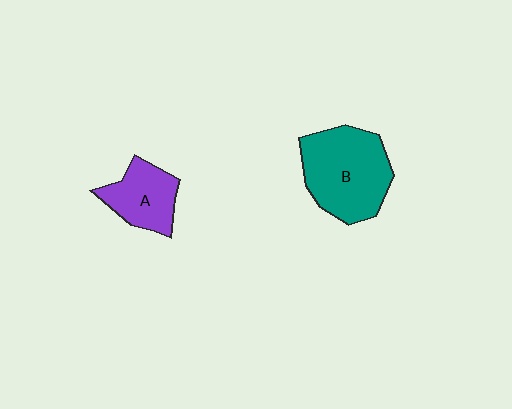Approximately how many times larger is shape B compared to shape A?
Approximately 1.8 times.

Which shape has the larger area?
Shape B (teal).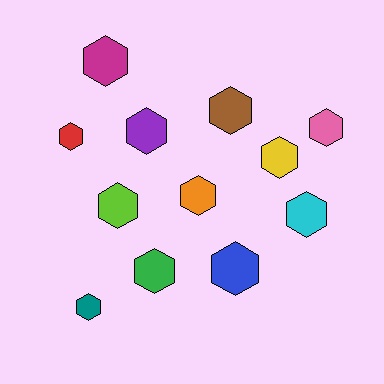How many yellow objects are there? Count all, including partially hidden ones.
There is 1 yellow object.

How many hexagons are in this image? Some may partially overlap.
There are 12 hexagons.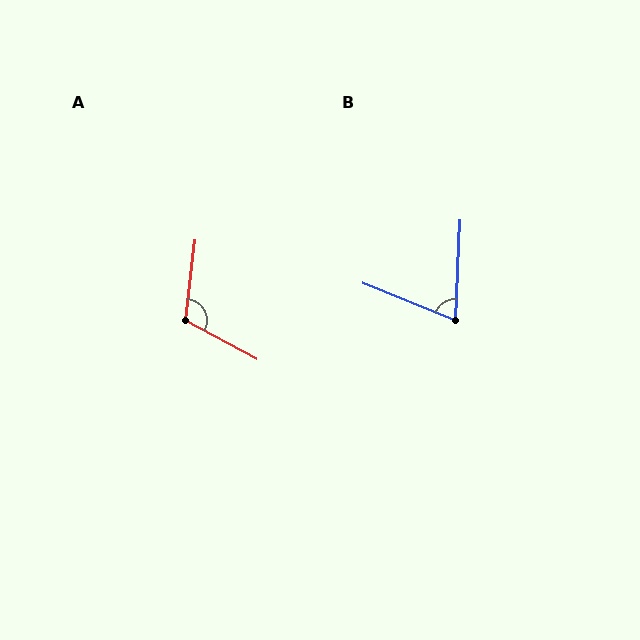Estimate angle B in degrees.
Approximately 70 degrees.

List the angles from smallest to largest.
B (70°), A (112°).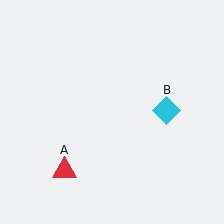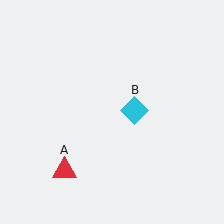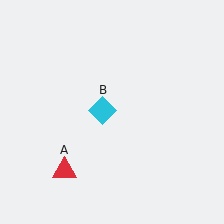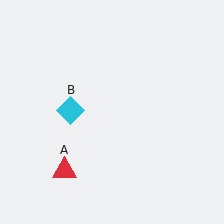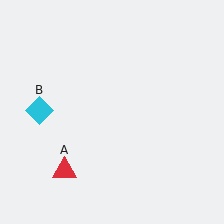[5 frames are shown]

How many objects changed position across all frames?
1 object changed position: cyan diamond (object B).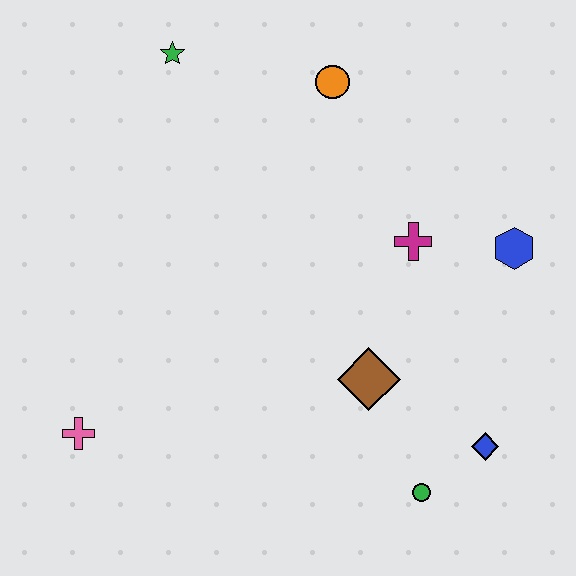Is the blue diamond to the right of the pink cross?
Yes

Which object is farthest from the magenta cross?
The pink cross is farthest from the magenta cross.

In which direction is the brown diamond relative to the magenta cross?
The brown diamond is below the magenta cross.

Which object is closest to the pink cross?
The brown diamond is closest to the pink cross.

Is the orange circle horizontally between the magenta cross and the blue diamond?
No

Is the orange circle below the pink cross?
No